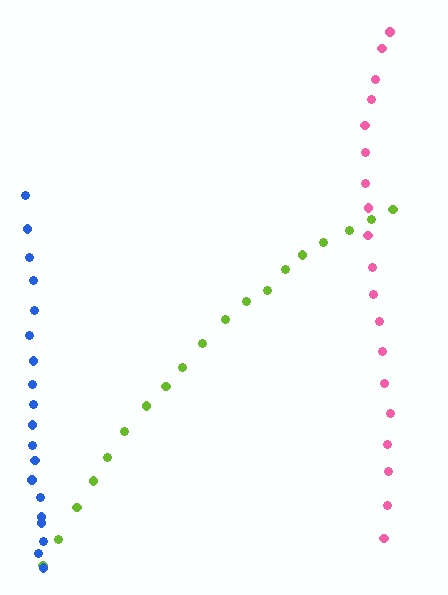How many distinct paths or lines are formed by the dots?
There are 3 distinct paths.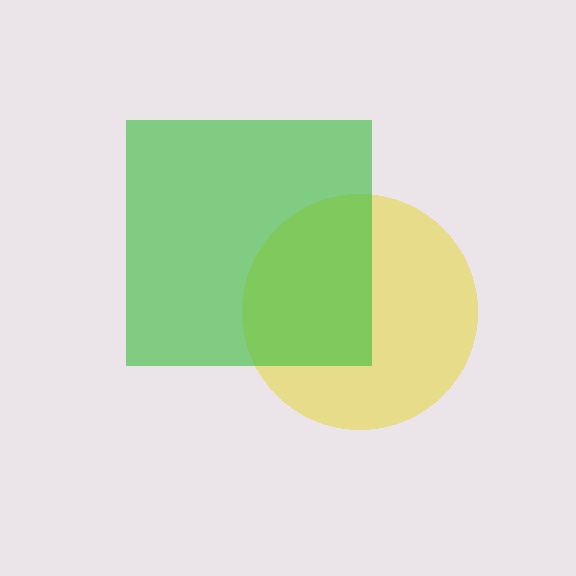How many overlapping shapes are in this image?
There are 2 overlapping shapes in the image.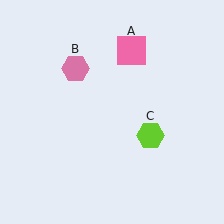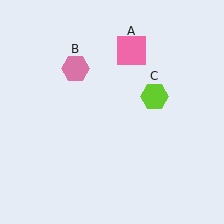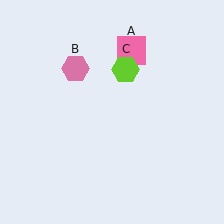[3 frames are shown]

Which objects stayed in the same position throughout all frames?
Pink square (object A) and pink hexagon (object B) remained stationary.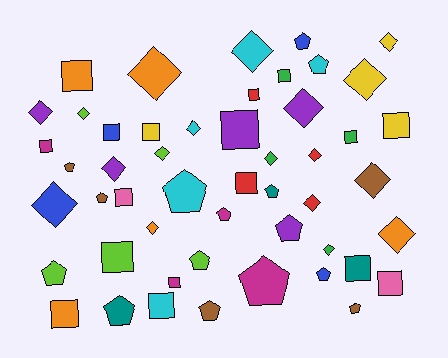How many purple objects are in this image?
There are 5 purple objects.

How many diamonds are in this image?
There are 18 diamonds.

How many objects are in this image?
There are 50 objects.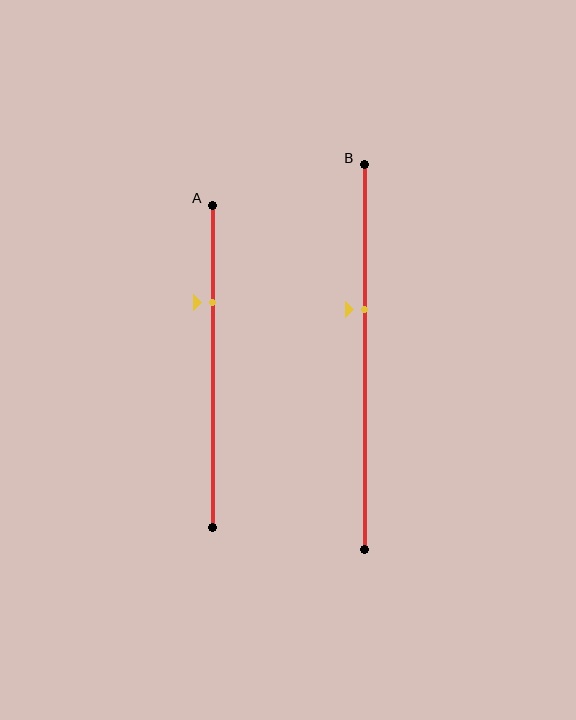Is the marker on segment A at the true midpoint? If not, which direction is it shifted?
No, the marker on segment A is shifted upward by about 20% of the segment length.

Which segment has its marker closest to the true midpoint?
Segment B has its marker closest to the true midpoint.